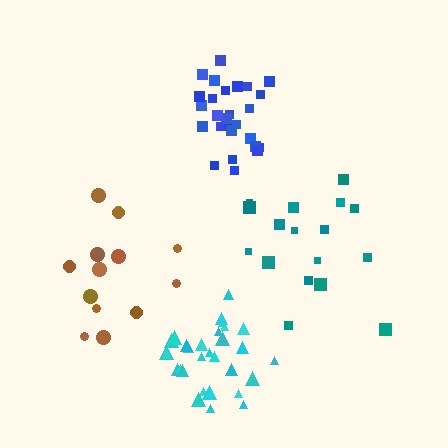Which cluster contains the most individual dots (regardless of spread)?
Cyan (30).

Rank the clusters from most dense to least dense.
blue, cyan, teal, brown.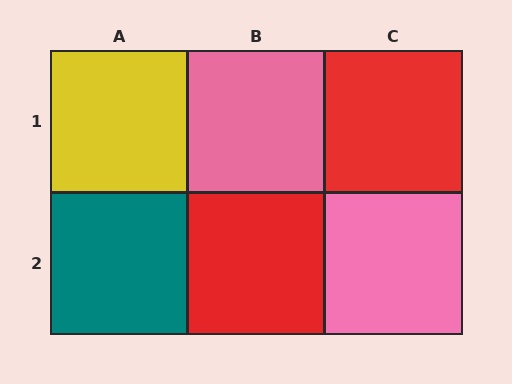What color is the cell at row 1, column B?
Pink.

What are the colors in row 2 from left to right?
Teal, red, pink.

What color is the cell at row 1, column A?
Yellow.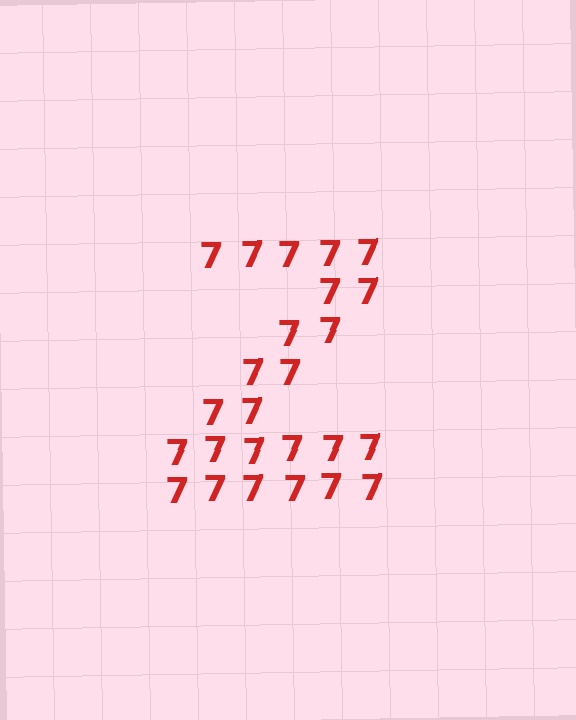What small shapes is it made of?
It is made of small digit 7's.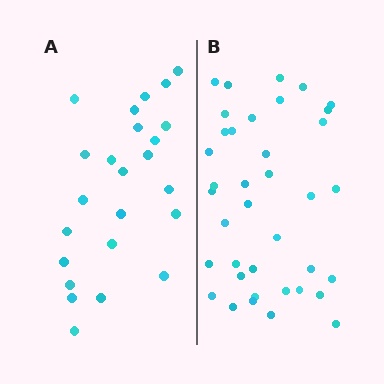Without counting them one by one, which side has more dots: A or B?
Region B (the right region) has more dots.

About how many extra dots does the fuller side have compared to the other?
Region B has approximately 15 more dots than region A.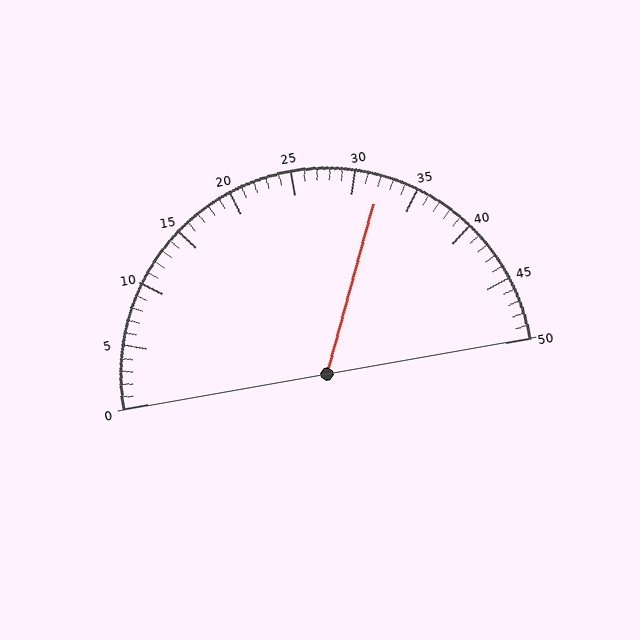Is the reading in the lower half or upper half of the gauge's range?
The reading is in the upper half of the range (0 to 50).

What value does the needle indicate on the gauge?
The needle indicates approximately 32.